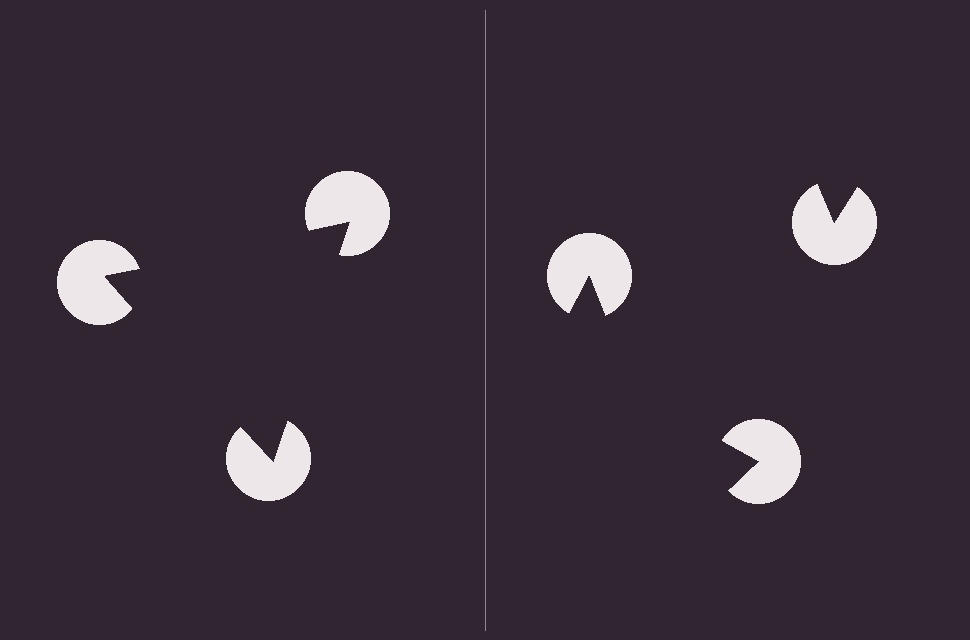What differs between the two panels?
The pac-man discs are positioned identically on both sides; only the wedge orientations differ. On the left they align to a triangle; on the right they are misaligned.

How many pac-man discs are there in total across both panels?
6 — 3 on each side.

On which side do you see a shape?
An illusory triangle appears on the left side. On the right side the wedge cuts are rotated, so no coherent shape forms.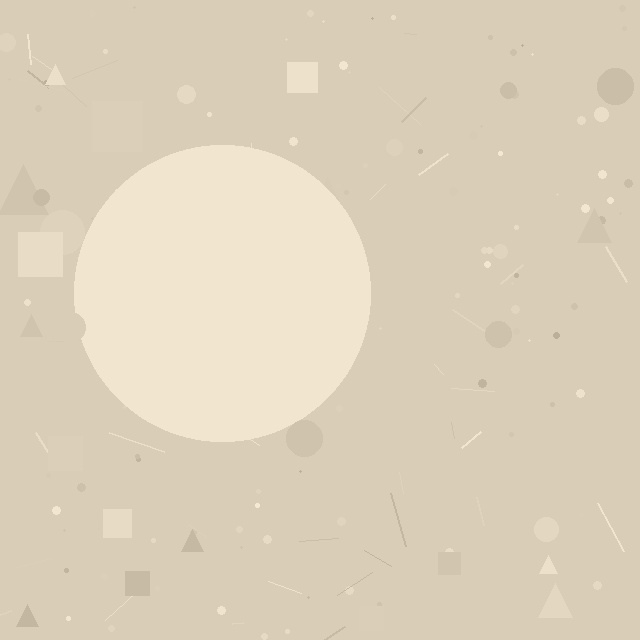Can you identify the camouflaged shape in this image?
The camouflaged shape is a circle.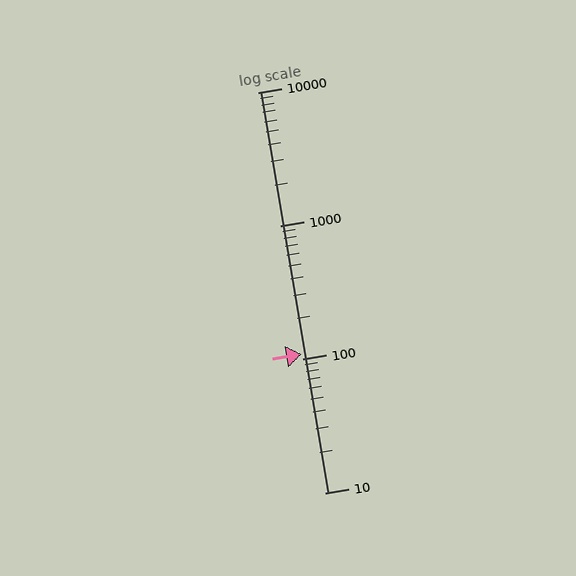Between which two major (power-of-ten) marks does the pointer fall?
The pointer is between 100 and 1000.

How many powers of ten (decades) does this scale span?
The scale spans 3 decades, from 10 to 10000.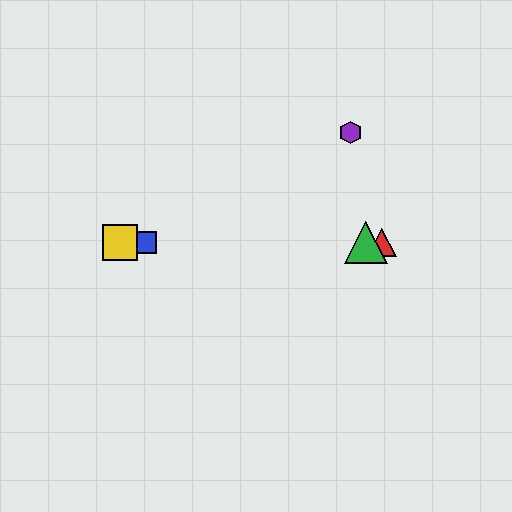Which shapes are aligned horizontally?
The red triangle, the blue square, the green triangle, the yellow square are aligned horizontally.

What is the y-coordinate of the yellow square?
The yellow square is at y≈242.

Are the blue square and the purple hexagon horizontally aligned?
No, the blue square is at y≈242 and the purple hexagon is at y≈132.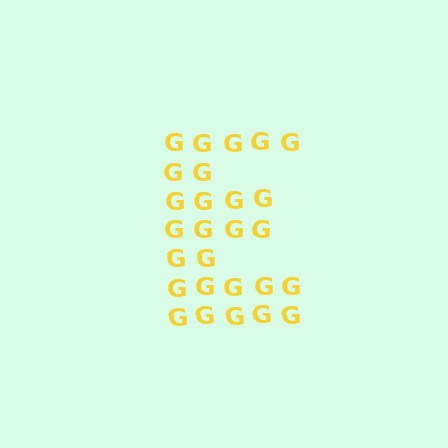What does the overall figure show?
The overall figure shows the letter E.